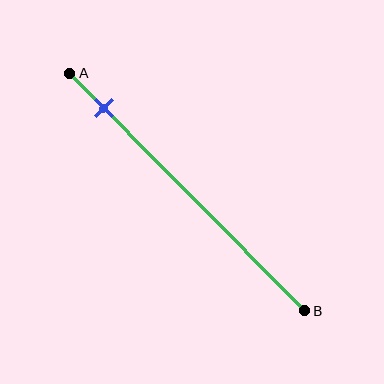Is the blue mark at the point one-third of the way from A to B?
No, the mark is at about 15% from A, not at the 33% one-third point.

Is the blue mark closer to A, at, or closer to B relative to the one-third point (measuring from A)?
The blue mark is closer to point A than the one-third point of segment AB.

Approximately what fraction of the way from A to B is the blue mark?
The blue mark is approximately 15% of the way from A to B.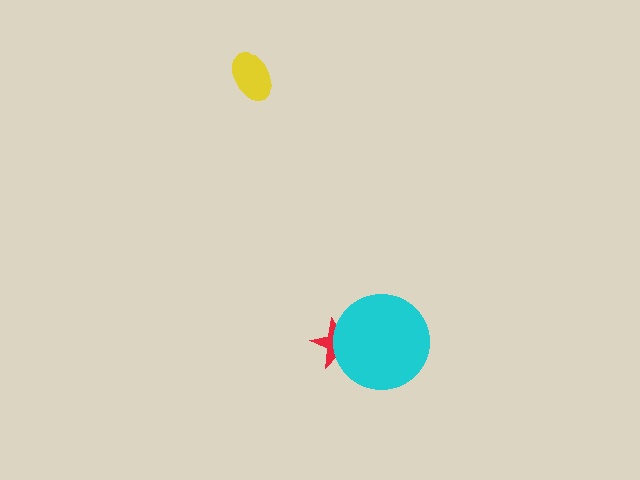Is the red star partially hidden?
Yes, it is partially covered by another shape.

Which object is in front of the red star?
The cyan circle is in front of the red star.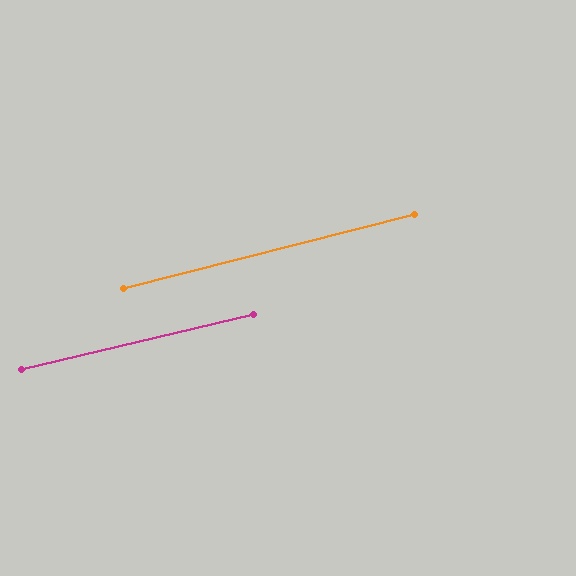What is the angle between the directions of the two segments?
Approximately 1 degree.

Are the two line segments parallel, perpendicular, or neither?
Parallel — their directions differ by only 1.0°.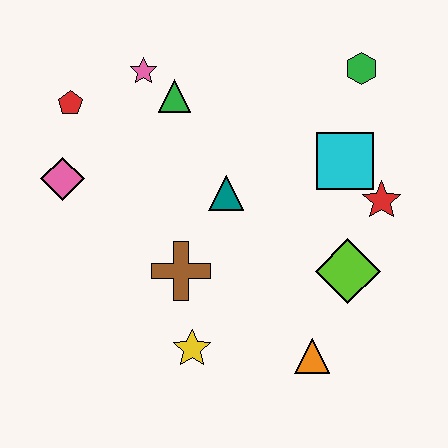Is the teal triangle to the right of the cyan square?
No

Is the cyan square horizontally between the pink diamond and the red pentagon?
No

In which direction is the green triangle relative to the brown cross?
The green triangle is above the brown cross.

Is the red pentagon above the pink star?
No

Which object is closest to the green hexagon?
The cyan square is closest to the green hexagon.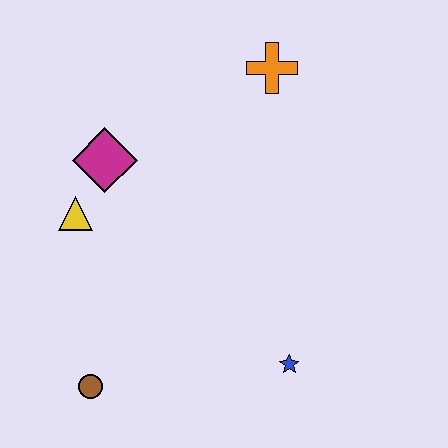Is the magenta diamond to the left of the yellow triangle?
No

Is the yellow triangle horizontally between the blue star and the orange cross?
No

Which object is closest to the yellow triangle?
The magenta diamond is closest to the yellow triangle.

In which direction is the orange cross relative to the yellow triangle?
The orange cross is to the right of the yellow triangle.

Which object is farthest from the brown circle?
The orange cross is farthest from the brown circle.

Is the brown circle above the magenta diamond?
No